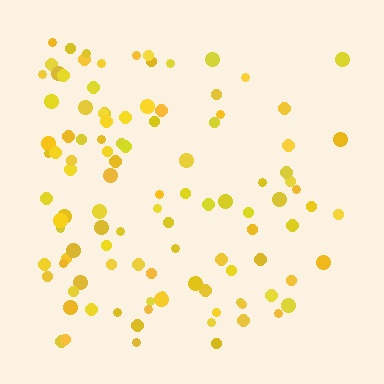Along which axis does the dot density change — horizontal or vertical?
Horizontal.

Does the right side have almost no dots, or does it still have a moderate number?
Still a moderate number, just noticeably fewer than the left.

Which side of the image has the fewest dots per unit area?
The right.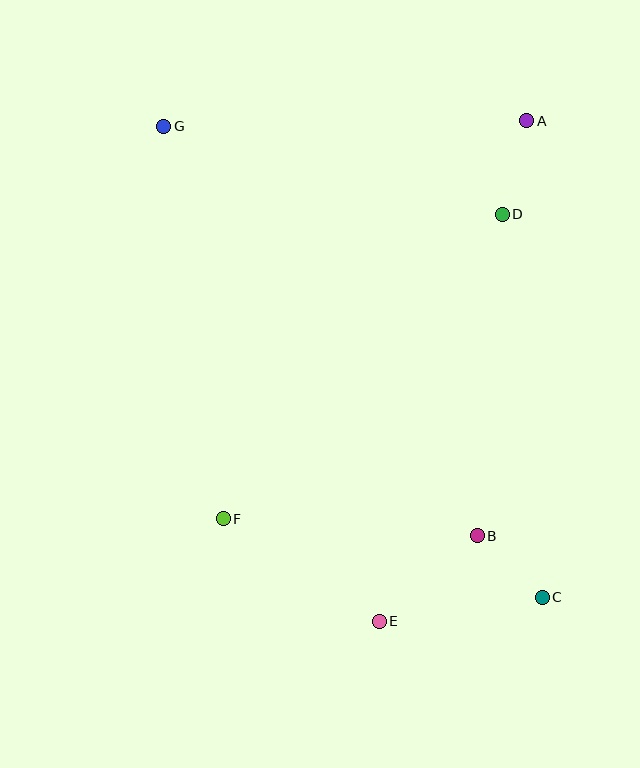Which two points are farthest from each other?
Points C and G are farthest from each other.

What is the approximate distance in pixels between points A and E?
The distance between A and E is approximately 522 pixels.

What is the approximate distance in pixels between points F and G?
The distance between F and G is approximately 397 pixels.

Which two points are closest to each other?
Points B and C are closest to each other.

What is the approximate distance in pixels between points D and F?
The distance between D and F is approximately 413 pixels.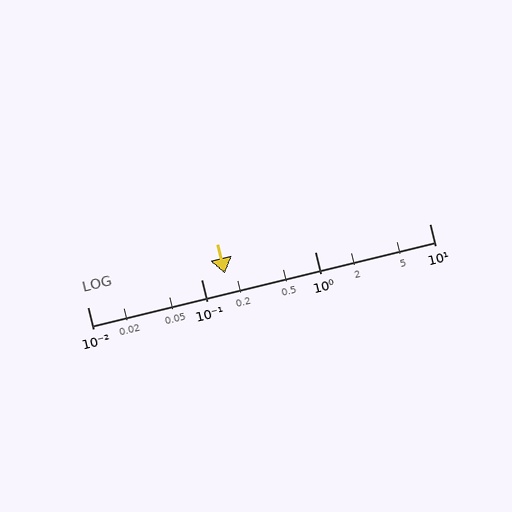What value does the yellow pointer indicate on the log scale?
The pointer indicates approximately 0.16.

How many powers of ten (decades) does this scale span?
The scale spans 3 decades, from 0.01 to 10.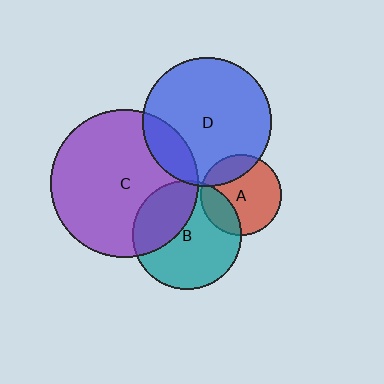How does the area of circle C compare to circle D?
Approximately 1.3 times.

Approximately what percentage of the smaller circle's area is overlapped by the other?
Approximately 20%.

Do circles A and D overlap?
Yes.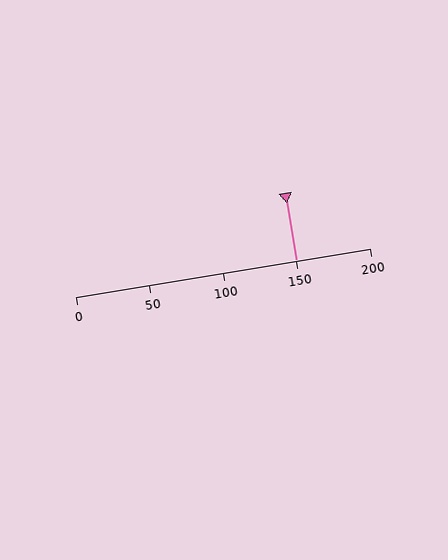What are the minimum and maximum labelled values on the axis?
The axis runs from 0 to 200.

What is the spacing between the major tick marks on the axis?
The major ticks are spaced 50 apart.